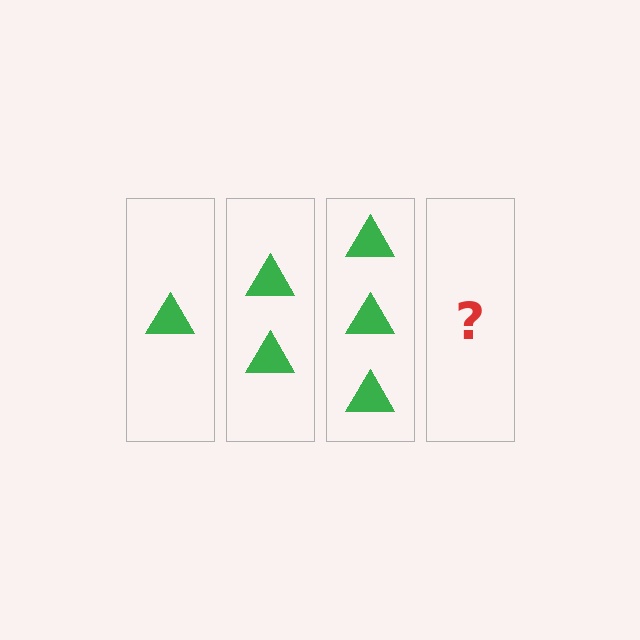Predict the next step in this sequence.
The next step is 4 triangles.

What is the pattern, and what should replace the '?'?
The pattern is that each step adds one more triangle. The '?' should be 4 triangles.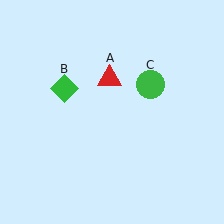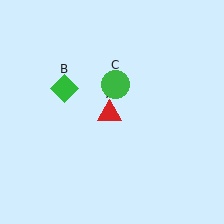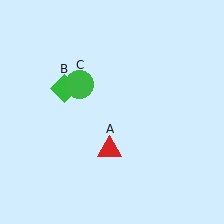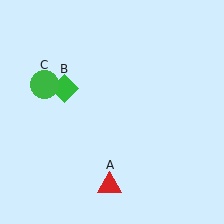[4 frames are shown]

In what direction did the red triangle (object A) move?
The red triangle (object A) moved down.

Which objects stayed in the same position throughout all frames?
Green diamond (object B) remained stationary.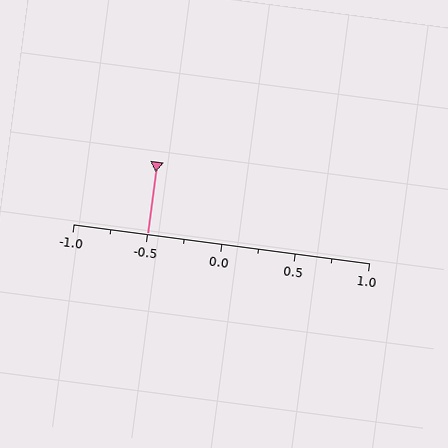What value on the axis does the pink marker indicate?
The marker indicates approximately -0.5.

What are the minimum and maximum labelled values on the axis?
The axis runs from -1.0 to 1.0.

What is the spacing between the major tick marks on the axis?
The major ticks are spaced 0.5 apart.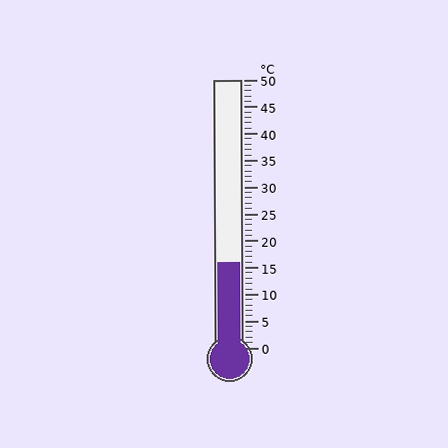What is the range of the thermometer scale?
The thermometer scale ranges from 0°C to 50°C.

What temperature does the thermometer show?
The thermometer shows approximately 16°C.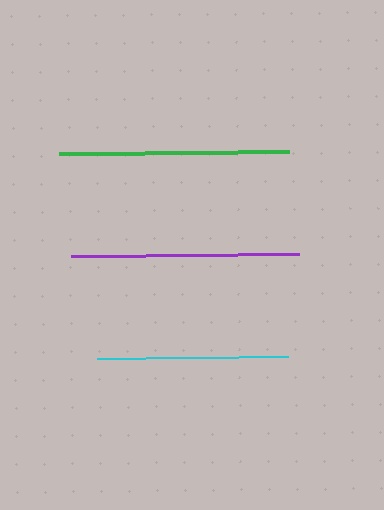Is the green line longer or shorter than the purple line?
The green line is longer than the purple line.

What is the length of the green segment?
The green segment is approximately 231 pixels long.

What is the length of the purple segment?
The purple segment is approximately 228 pixels long.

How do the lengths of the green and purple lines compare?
The green and purple lines are approximately the same length.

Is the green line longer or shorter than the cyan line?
The green line is longer than the cyan line.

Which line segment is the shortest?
The cyan line is the shortest at approximately 191 pixels.